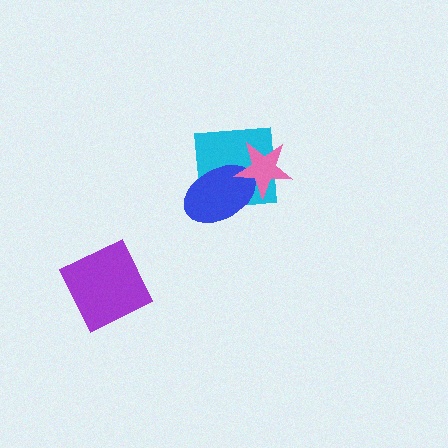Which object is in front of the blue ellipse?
The pink star is in front of the blue ellipse.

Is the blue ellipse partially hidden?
Yes, it is partially covered by another shape.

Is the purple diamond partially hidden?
No, no other shape covers it.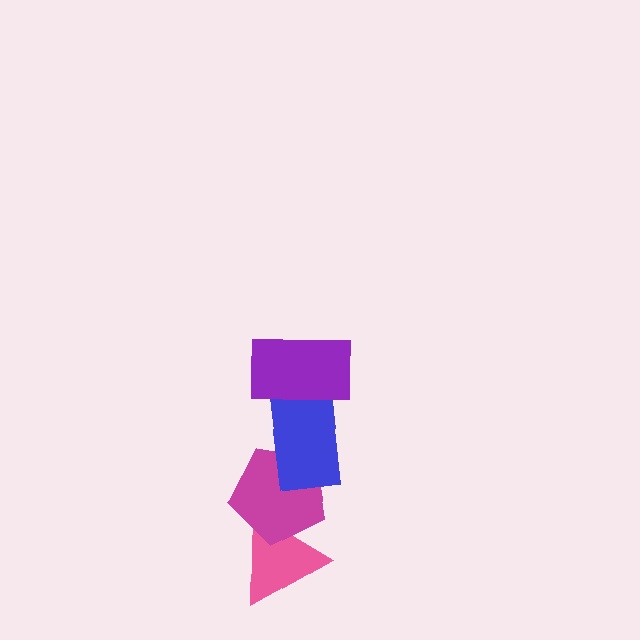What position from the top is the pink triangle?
The pink triangle is 4th from the top.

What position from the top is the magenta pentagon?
The magenta pentagon is 3rd from the top.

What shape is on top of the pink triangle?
The magenta pentagon is on top of the pink triangle.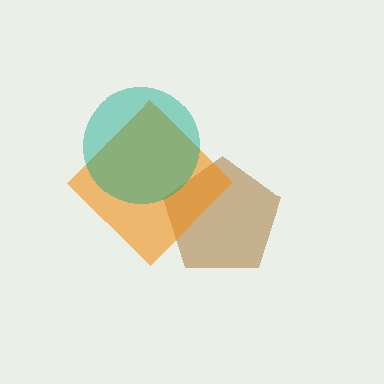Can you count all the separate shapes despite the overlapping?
Yes, there are 3 separate shapes.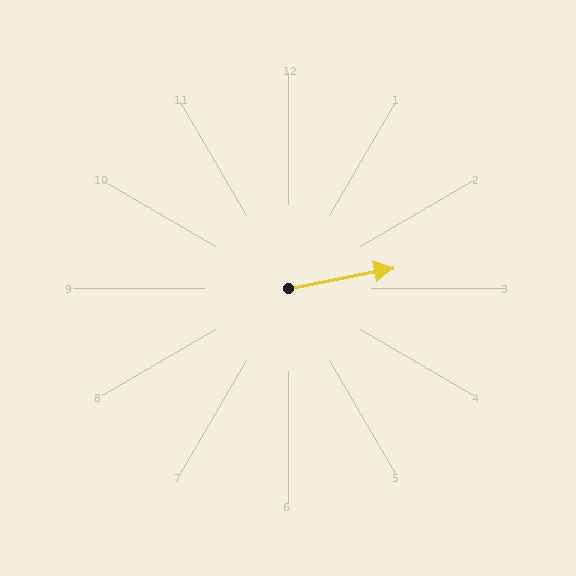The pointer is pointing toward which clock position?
Roughly 3 o'clock.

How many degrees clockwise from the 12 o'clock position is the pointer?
Approximately 79 degrees.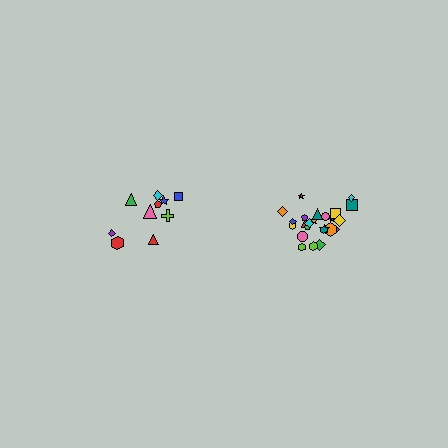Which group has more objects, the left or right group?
The right group.